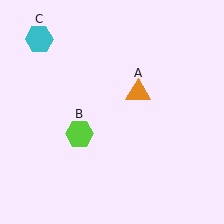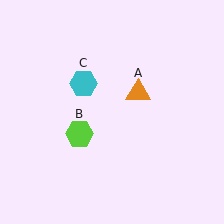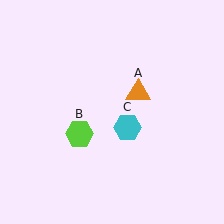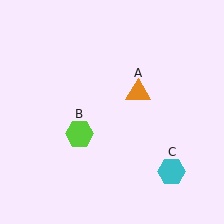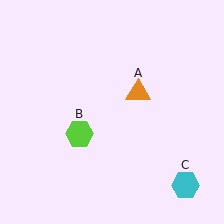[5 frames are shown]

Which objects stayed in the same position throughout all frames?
Orange triangle (object A) and lime hexagon (object B) remained stationary.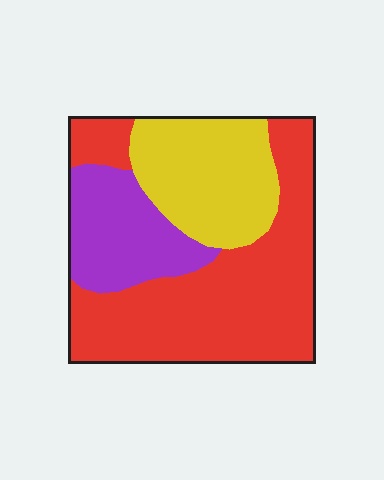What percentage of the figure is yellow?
Yellow takes up about one quarter (1/4) of the figure.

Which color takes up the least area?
Purple, at roughly 20%.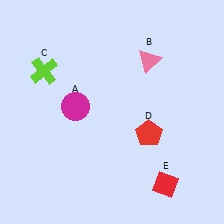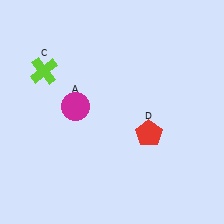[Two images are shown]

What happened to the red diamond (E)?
The red diamond (E) was removed in Image 2. It was in the bottom-right area of Image 1.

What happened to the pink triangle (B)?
The pink triangle (B) was removed in Image 2. It was in the top-right area of Image 1.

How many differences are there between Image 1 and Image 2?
There are 2 differences between the two images.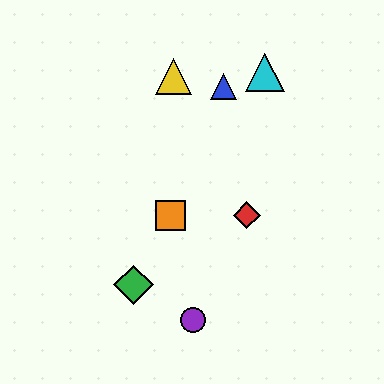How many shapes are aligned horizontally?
2 shapes (the red diamond, the orange square) are aligned horizontally.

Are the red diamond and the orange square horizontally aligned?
Yes, both are at y≈215.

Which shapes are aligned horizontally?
The red diamond, the orange square are aligned horizontally.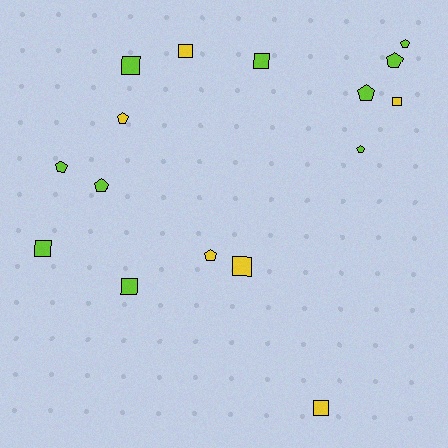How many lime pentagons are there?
There are 6 lime pentagons.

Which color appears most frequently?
Lime, with 10 objects.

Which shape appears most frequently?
Square, with 8 objects.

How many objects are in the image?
There are 16 objects.